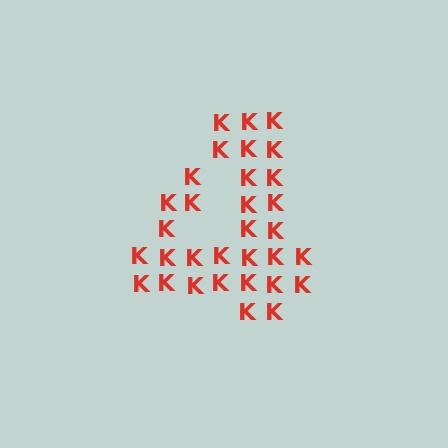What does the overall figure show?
The overall figure shows the digit 4.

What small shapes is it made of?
It is made of small letter K's.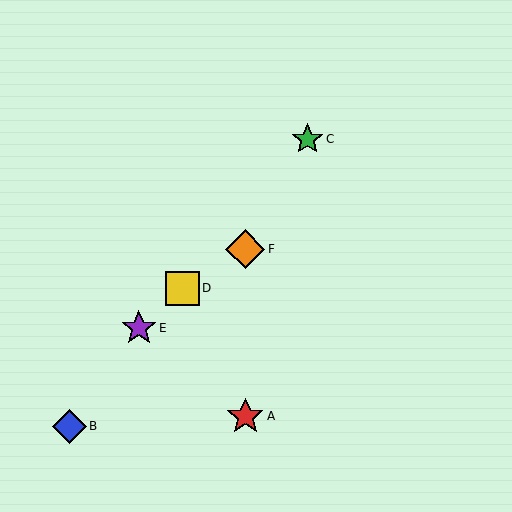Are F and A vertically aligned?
Yes, both are at x≈245.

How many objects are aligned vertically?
2 objects (A, F) are aligned vertically.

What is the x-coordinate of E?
Object E is at x≈139.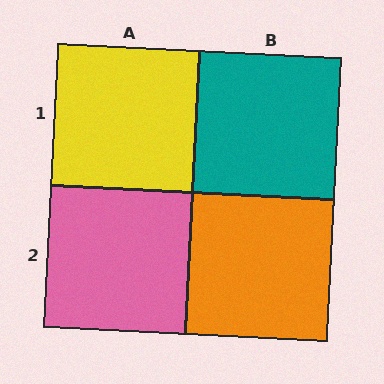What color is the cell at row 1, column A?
Yellow.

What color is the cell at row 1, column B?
Teal.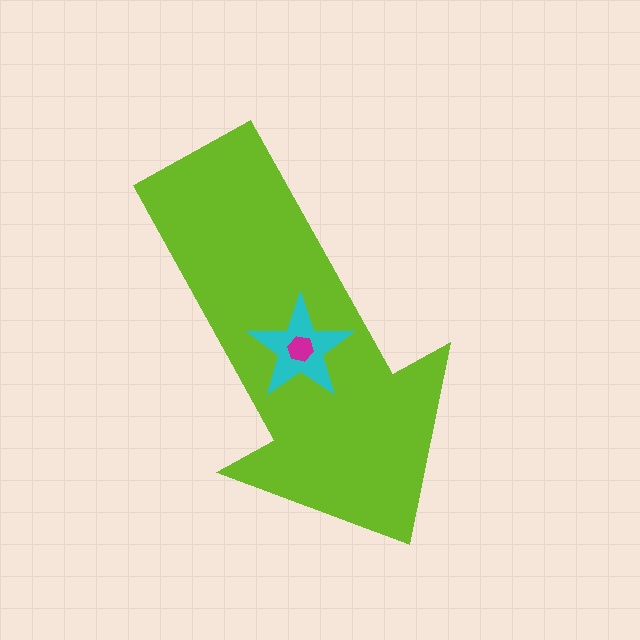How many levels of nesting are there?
3.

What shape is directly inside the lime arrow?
The cyan star.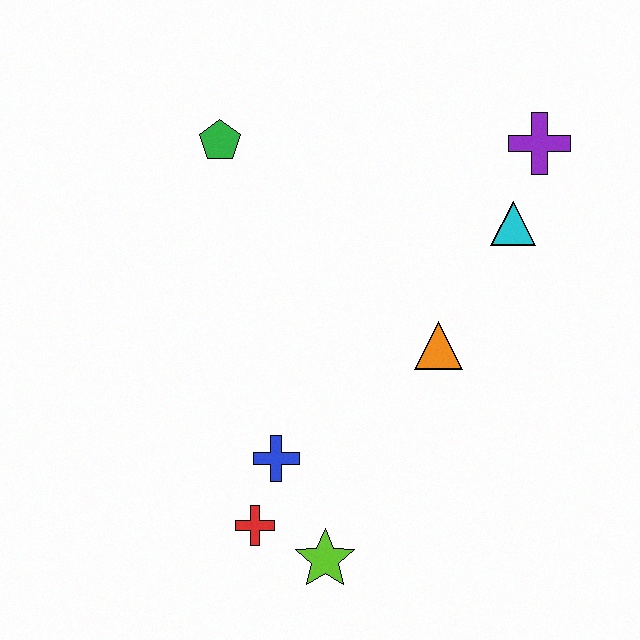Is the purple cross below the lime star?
No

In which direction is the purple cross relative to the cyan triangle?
The purple cross is above the cyan triangle.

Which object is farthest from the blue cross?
The purple cross is farthest from the blue cross.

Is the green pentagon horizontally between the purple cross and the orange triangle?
No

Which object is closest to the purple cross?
The cyan triangle is closest to the purple cross.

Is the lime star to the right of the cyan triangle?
No